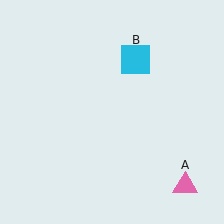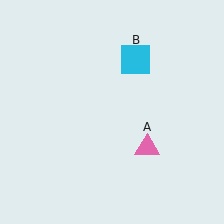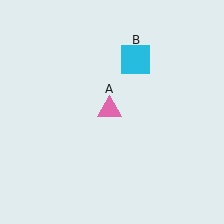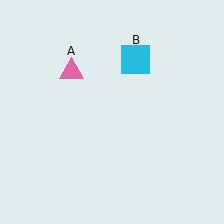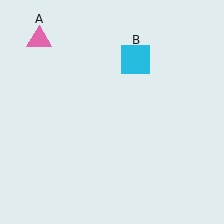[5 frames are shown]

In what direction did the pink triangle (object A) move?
The pink triangle (object A) moved up and to the left.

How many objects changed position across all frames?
1 object changed position: pink triangle (object A).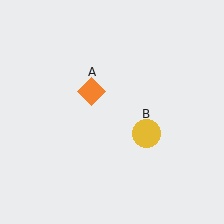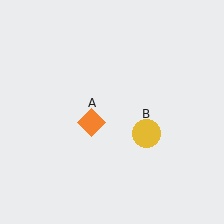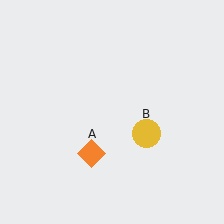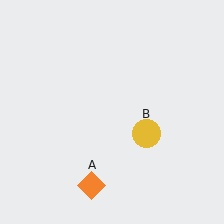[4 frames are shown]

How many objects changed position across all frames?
1 object changed position: orange diamond (object A).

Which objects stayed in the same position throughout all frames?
Yellow circle (object B) remained stationary.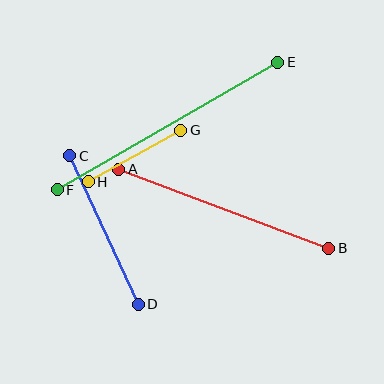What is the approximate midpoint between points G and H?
The midpoint is at approximately (134, 156) pixels.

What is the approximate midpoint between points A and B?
The midpoint is at approximately (224, 209) pixels.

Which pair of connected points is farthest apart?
Points E and F are farthest apart.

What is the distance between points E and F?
The distance is approximately 255 pixels.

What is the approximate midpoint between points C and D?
The midpoint is at approximately (104, 230) pixels.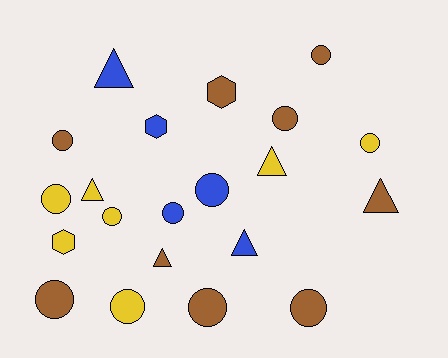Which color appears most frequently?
Brown, with 9 objects.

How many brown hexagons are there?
There is 1 brown hexagon.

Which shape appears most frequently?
Circle, with 12 objects.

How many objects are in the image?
There are 21 objects.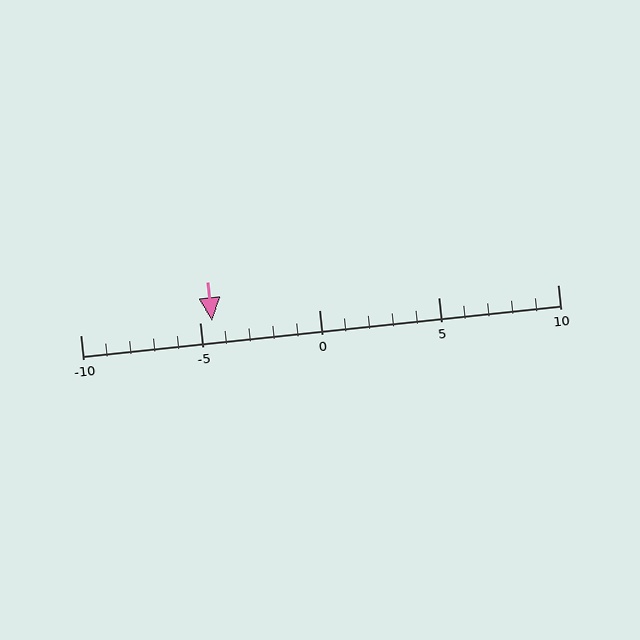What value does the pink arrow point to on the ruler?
The pink arrow points to approximately -4.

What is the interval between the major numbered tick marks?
The major tick marks are spaced 5 units apart.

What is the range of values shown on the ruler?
The ruler shows values from -10 to 10.